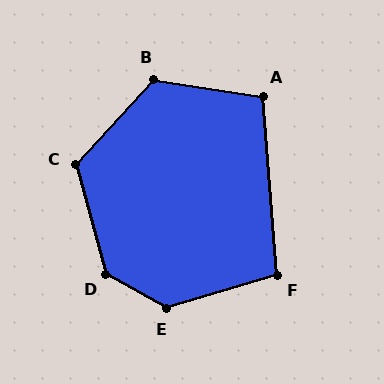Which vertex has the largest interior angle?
D, at approximately 134 degrees.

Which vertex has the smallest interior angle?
F, at approximately 102 degrees.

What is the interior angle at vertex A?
Approximately 103 degrees (obtuse).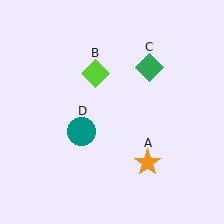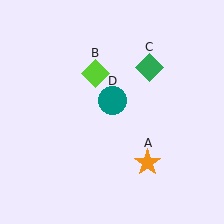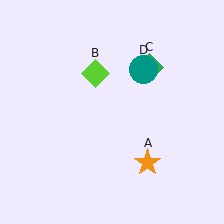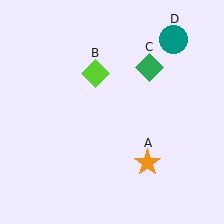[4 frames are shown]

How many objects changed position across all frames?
1 object changed position: teal circle (object D).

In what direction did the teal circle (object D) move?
The teal circle (object D) moved up and to the right.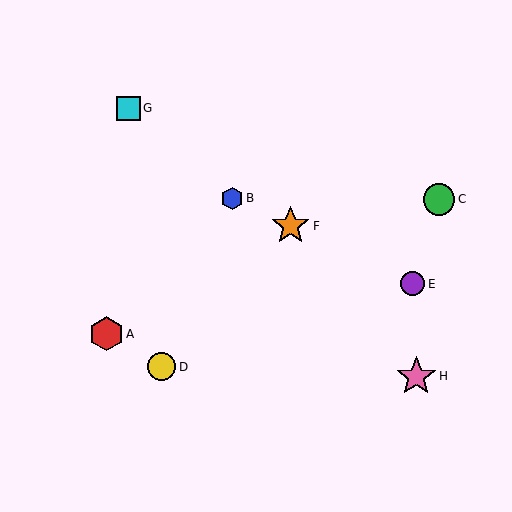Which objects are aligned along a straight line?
Objects B, E, F are aligned along a straight line.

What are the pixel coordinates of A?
Object A is at (106, 334).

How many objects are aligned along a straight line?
3 objects (B, E, F) are aligned along a straight line.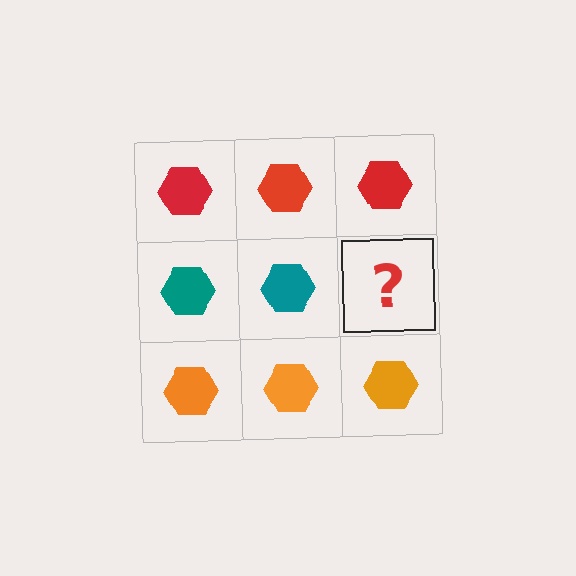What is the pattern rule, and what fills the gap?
The rule is that each row has a consistent color. The gap should be filled with a teal hexagon.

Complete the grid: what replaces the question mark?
The question mark should be replaced with a teal hexagon.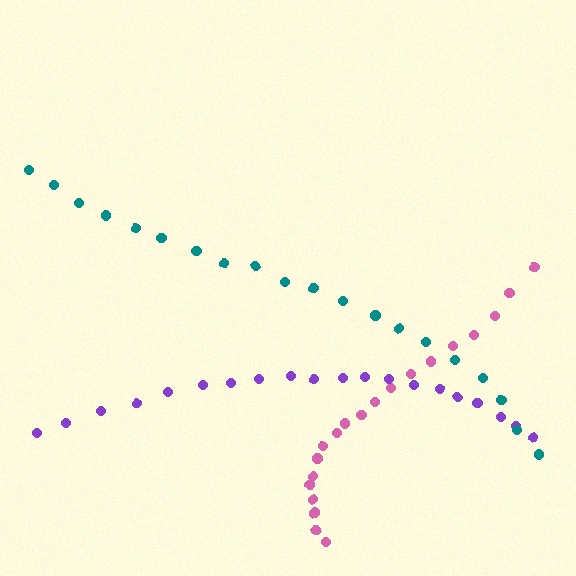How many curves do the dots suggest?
There are 3 distinct paths.